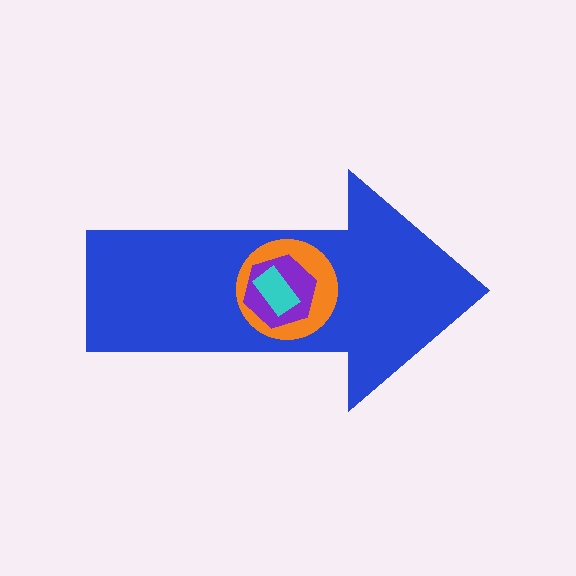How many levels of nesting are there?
4.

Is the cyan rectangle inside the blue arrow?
Yes.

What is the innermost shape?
The cyan rectangle.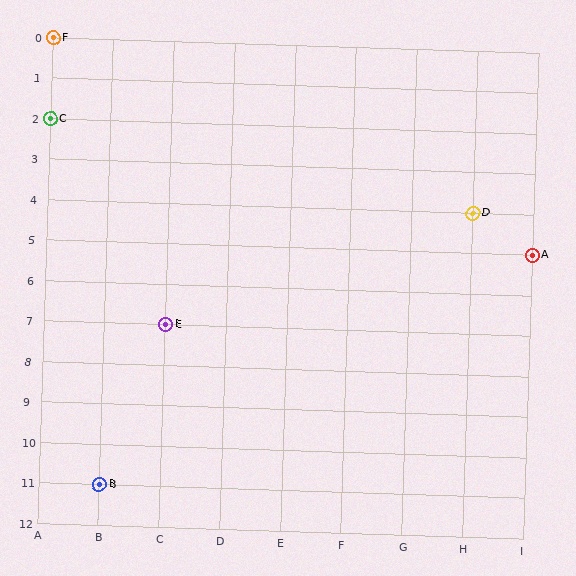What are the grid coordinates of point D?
Point D is at grid coordinates (H, 4).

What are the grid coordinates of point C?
Point C is at grid coordinates (A, 2).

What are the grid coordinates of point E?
Point E is at grid coordinates (C, 7).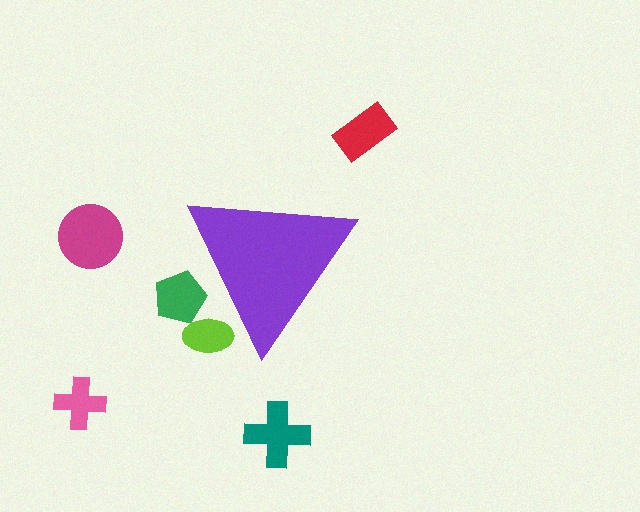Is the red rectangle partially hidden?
No, the red rectangle is fully visible.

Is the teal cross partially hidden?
No, the teal cross is fully visible.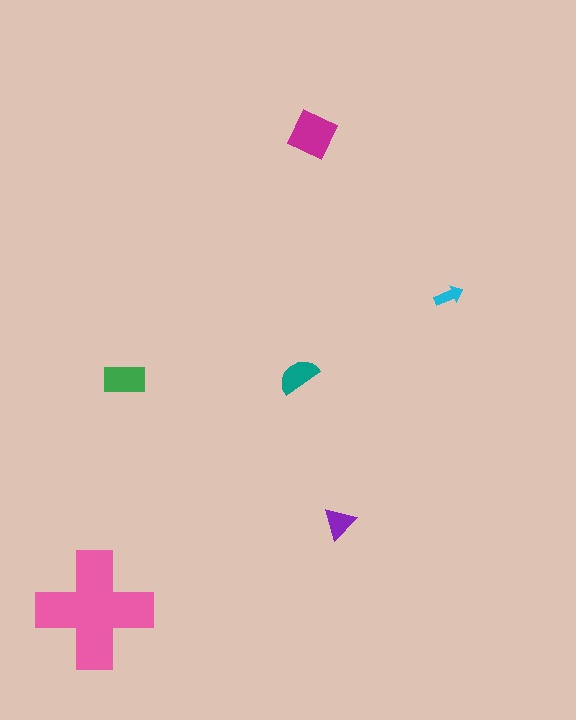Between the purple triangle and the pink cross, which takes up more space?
The pink cross.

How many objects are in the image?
There are 6 objects in the image.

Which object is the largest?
The pink cross.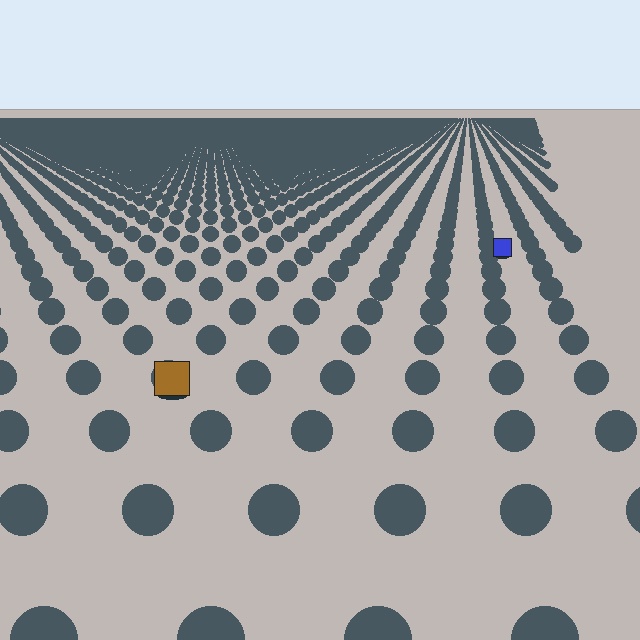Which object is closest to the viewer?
The brown square is closest. The texture marks near it are larger and more spread out.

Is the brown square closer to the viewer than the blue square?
Yes. The brown square is closer — you can tell from the texture gradient: the ground texture is coarser near it.